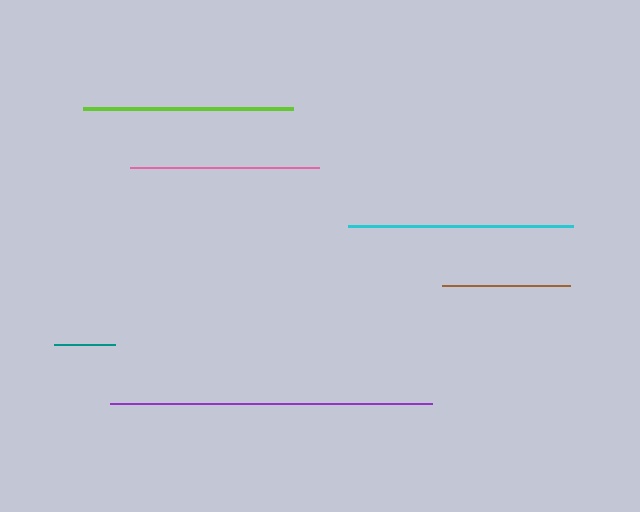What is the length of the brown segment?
The brown segment is approximately 128 pixels long.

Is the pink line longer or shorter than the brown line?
The pink line is longer than the brown line.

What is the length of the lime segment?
The lime segment is approximately 210 pixels long.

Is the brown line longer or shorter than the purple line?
The purple line is longer than the brown line.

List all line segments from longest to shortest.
From longest to shortest: purple, cyan, lime, pink, brown, teal.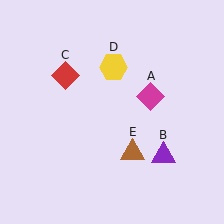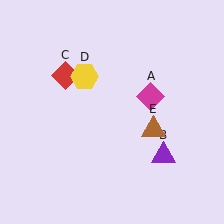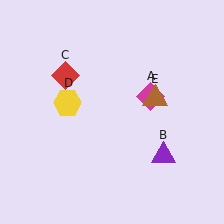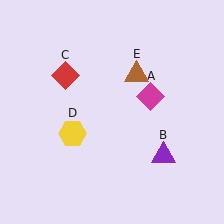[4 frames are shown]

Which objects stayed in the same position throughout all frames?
Magenta diamond (object A) and purple triangle (object B) and red diamond (object C) remained stationary.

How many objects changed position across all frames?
2 objects changed position: yellow hexagon (object D), brown triangle (object E).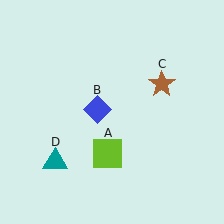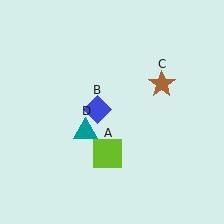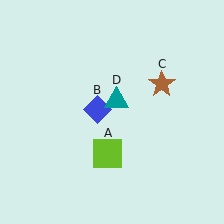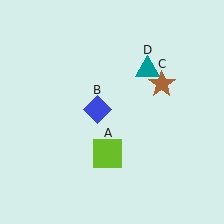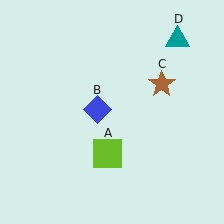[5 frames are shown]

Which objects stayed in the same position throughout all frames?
Lime square (object A) and blue diamond (object B) and brown star (object C) remained stationary.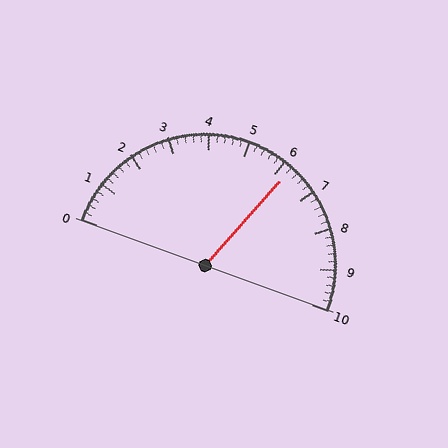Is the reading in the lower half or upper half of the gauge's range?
The reading is in the upper half of the range (0 to 10).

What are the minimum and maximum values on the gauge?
The gauge ranges from 0 to 10.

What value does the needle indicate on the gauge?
The needle indicates approximately 6.2.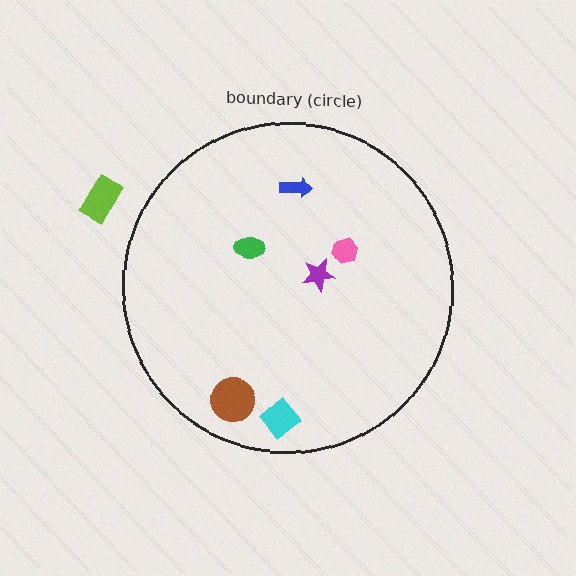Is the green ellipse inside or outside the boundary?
Inside.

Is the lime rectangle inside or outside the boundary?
Outside.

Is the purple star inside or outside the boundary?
Inside.